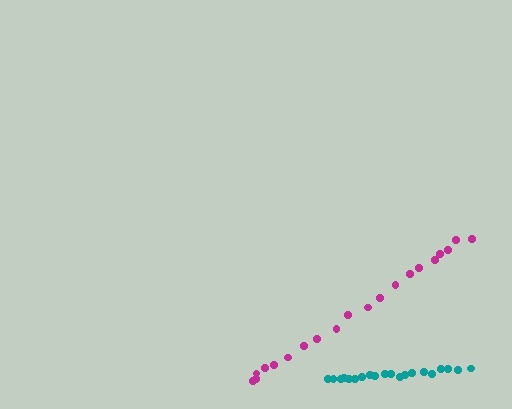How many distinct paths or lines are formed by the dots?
There are 2 distinct paths.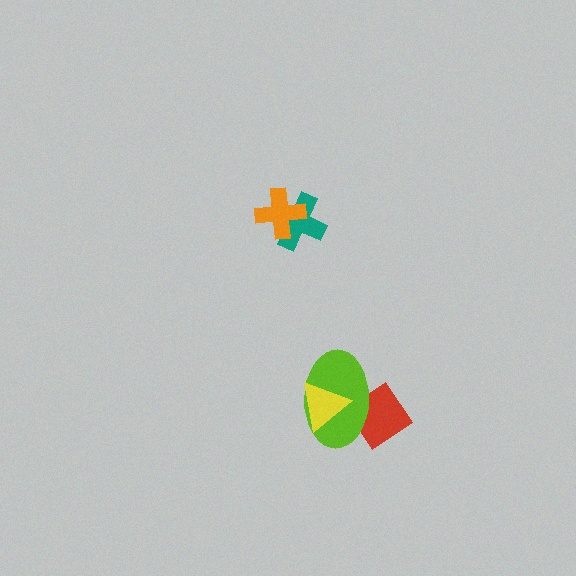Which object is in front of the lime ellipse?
The yellow triangle is in front of the lime ellipse.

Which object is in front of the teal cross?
The orange cross is in front of the teal cross.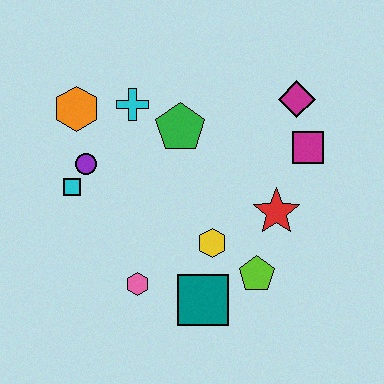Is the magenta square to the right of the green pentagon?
Yes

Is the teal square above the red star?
No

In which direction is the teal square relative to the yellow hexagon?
The teal square is below the yellow hexagon.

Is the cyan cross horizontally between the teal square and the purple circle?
Yes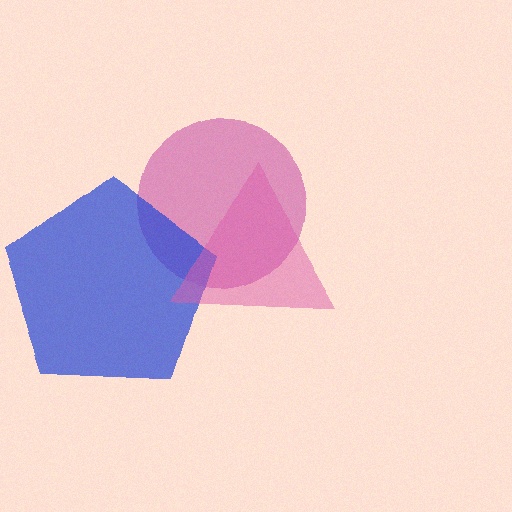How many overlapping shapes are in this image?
There are 3 overlapping shapes in the image.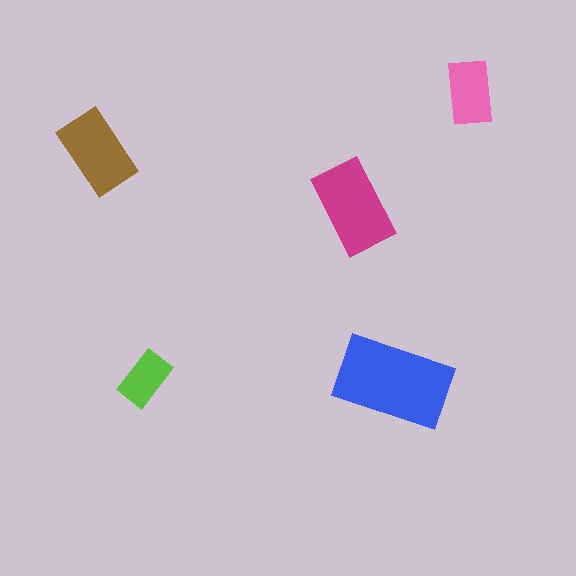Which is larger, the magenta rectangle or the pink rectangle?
The magenta one.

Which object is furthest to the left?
The brown rectangle is leftmost.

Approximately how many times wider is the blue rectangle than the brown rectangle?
About 1.5 times wider.